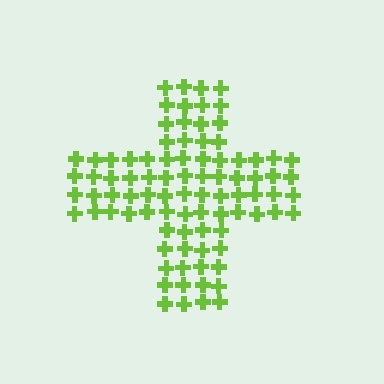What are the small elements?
The small elements are crosses.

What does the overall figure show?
The overall figure shows a cross.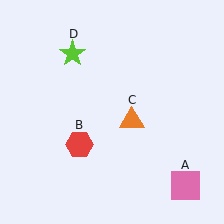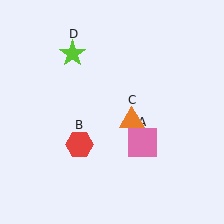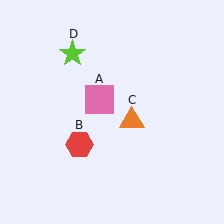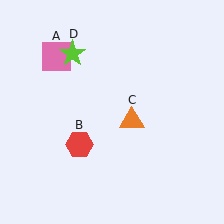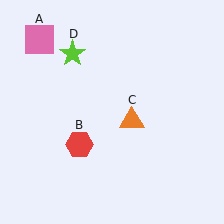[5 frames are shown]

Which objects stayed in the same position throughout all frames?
Red hexagon (object B) and orange triangle (object C) and lime star (object D) remained stationary.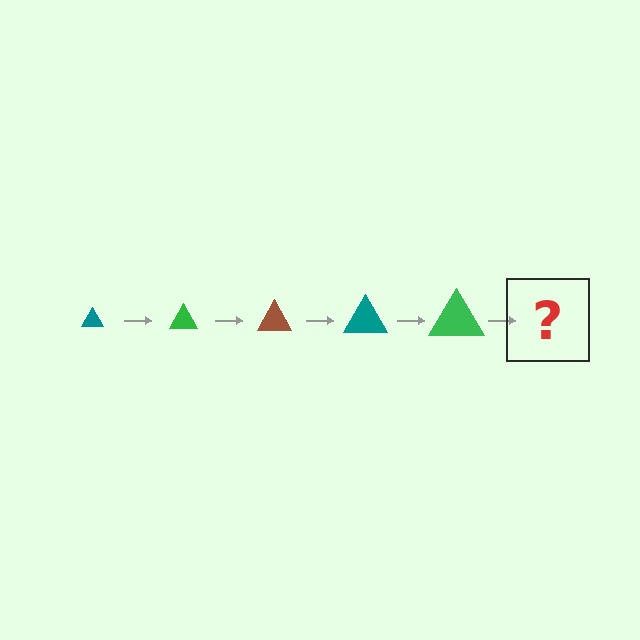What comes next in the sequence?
The next element should be a brown triangle, larger than the previous one.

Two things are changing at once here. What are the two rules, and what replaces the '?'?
The two rules are that the triangle grows larger each step and the color cycles through teal, green, and brown. The '?' should be a brown triangle, larger than the previous one.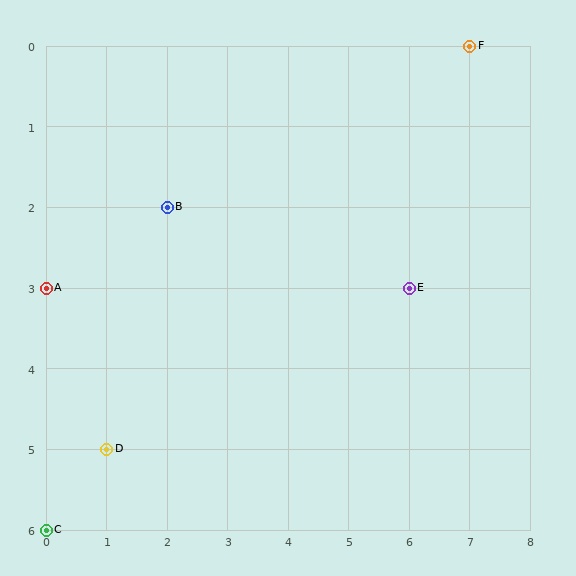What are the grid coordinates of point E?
Point E is at grid coordinates (6, 3).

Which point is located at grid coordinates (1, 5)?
Point D is at (1, 5).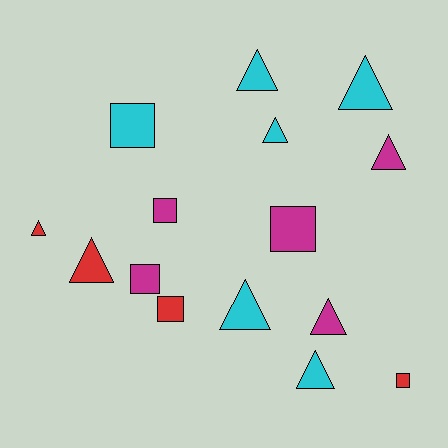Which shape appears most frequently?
Triangle, with 9 objects.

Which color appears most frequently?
Cyan, with 6 objects.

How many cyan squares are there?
There is 1 cyan square.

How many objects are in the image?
There are 15 objects.